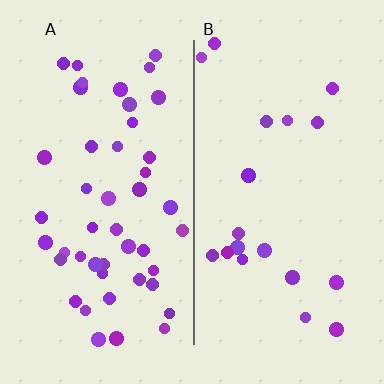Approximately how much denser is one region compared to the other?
Approximately 2.4× — region A over region B.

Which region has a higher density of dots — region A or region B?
A (the left).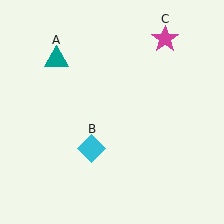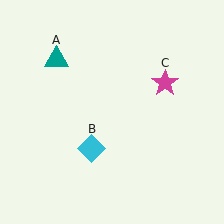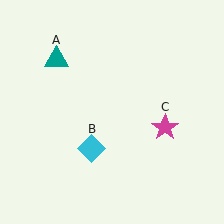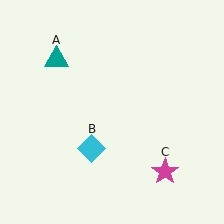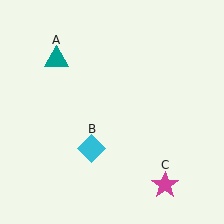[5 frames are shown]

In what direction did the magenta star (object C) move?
The magenta star (object C) moved down.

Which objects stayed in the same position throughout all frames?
Teal triangle (object A) and cyan diamond (object B) remained stationary.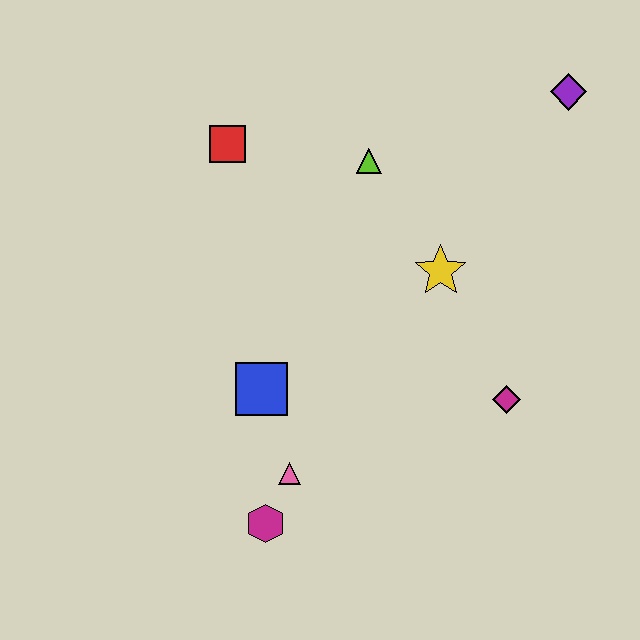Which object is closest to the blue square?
The pink triangle is closest to the blue square.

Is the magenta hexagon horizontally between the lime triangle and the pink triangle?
No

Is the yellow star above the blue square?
Yes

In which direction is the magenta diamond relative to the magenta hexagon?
The magenta diamond is to the right of the magenta hexagon.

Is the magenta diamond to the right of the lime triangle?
Yes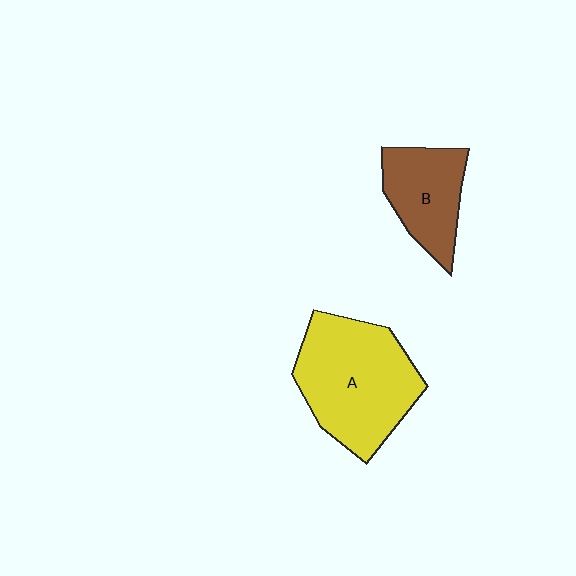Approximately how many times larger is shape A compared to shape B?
Approximately 1.7 times.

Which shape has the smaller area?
Shape B (brown).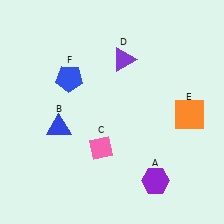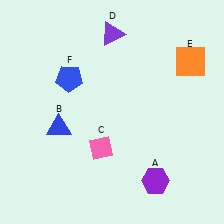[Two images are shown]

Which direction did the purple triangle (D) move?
The purple triangle (D) moved up.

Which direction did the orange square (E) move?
The orange square (E) moved up.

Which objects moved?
The objects that moved are: the purple triangle (D), the orange square (E).